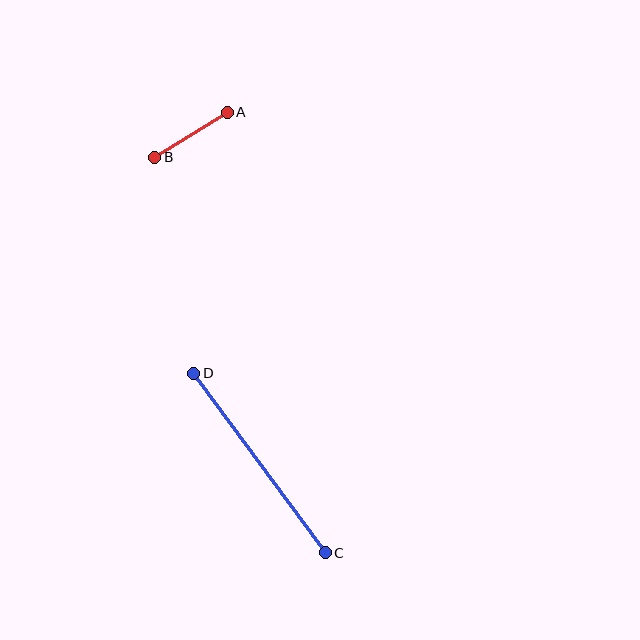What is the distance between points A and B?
The distance is approximately 85 pixels.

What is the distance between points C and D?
The distance is approximately 222 pixels.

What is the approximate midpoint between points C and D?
The midpoint is at approximately (259, 463) pixels.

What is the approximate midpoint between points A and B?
The midpoint is at approximately (191, 135) pixels.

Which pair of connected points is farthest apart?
Points C and D are farthest apart.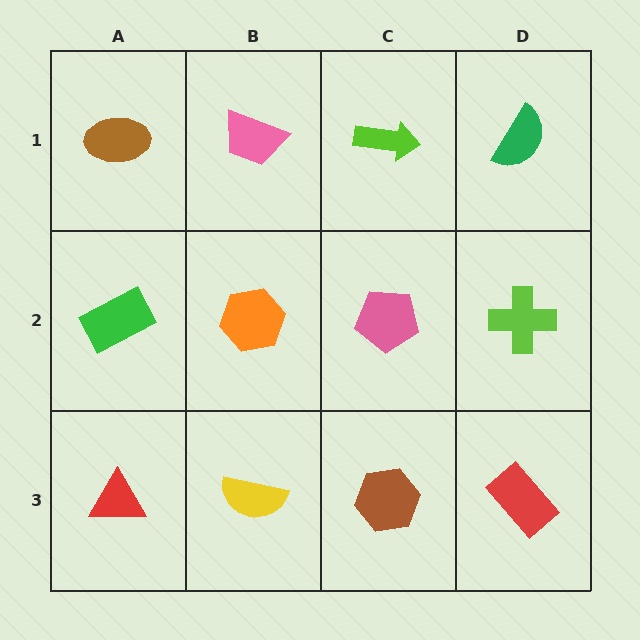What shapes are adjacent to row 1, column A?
A green rectangle (row 2, column A), a pink trapezoid (row 1, column B).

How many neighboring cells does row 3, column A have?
2.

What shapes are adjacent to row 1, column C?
A pink pentagon (row 2, column C), a pink trapezoid (row 1, column B), a green semicircle (row 1, column D).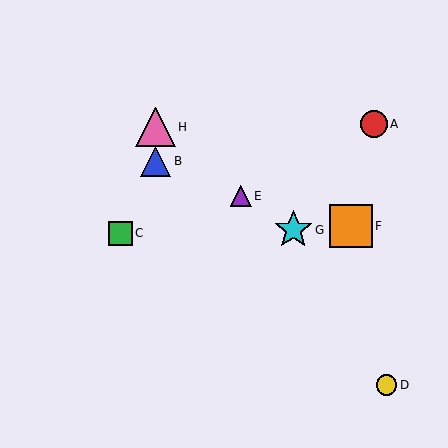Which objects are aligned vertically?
Objects B, H are aligned vertically.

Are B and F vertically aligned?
No, B is at x≈156 and F is at x≈351.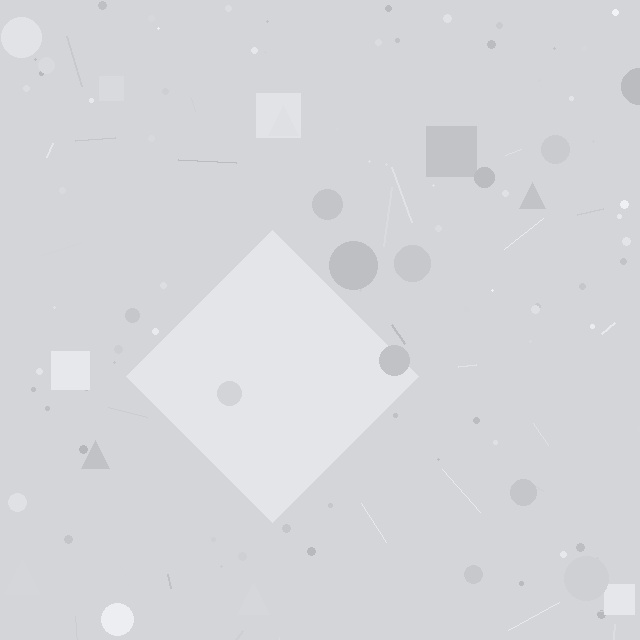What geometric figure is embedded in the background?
A diamond is embedded in the background.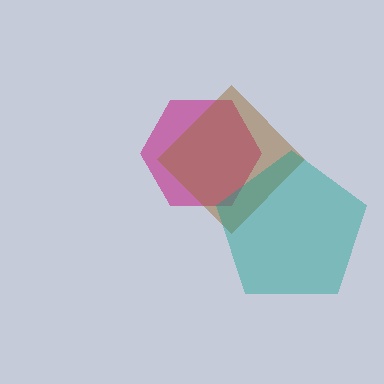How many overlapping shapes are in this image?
There are 3 overlapping shapes in the image.